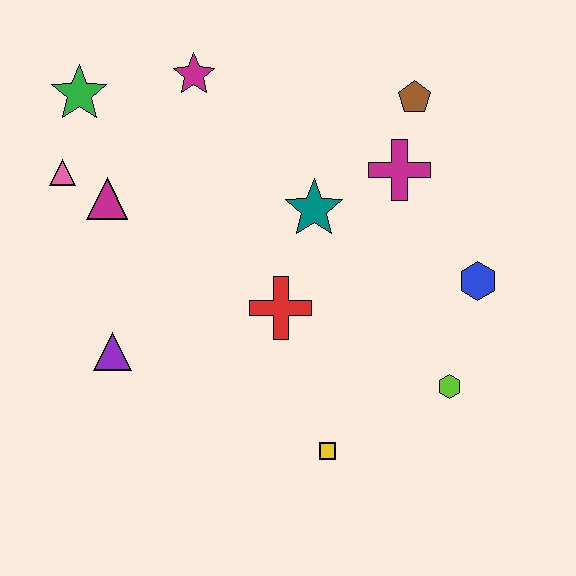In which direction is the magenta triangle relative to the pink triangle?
The magenta triangle is to the right of the pink triangle.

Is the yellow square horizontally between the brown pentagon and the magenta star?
Yes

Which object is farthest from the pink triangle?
The lime hexagon is farthest from the pink triangle.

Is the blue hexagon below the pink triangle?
Yes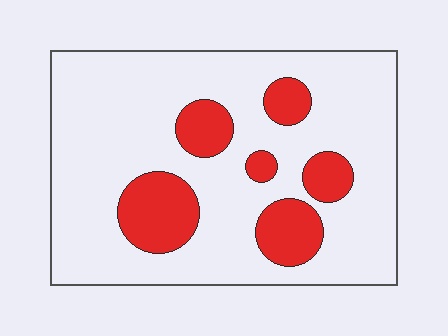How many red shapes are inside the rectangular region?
6.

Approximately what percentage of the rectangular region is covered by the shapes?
Approximately 20%.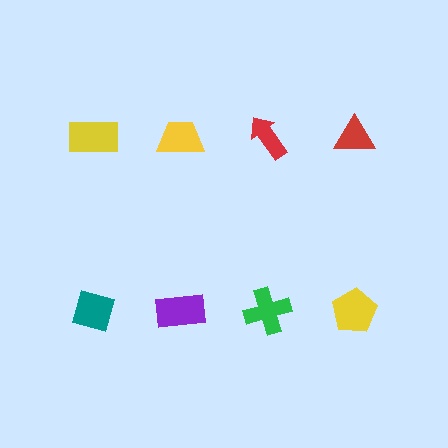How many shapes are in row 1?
4 shapes.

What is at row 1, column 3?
A red arrow.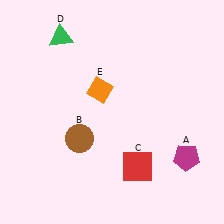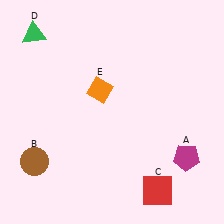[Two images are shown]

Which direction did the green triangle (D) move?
The green triangle (D) moved left.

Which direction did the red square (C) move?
The red square (C) moved down.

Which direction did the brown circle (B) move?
The brown circle (B) moved left.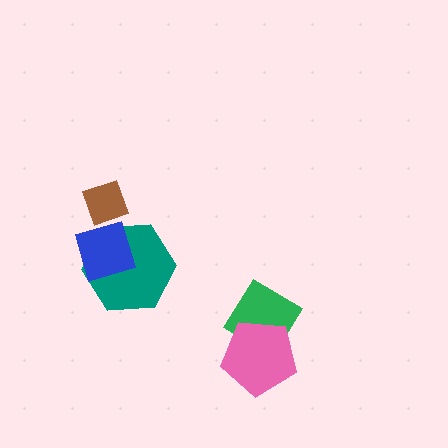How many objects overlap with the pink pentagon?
1 object overlaps with the pink pentagon.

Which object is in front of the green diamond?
The pink pentagon is in front of the green diamond.